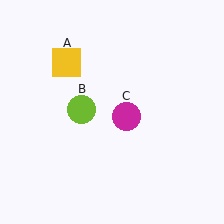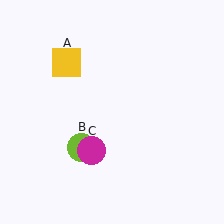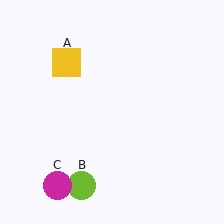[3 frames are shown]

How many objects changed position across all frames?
2 objects changed position: lime circle (object B), magenta circle (object C).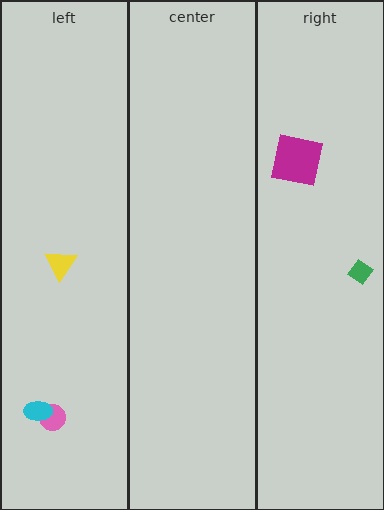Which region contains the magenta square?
The right region.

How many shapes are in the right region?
2.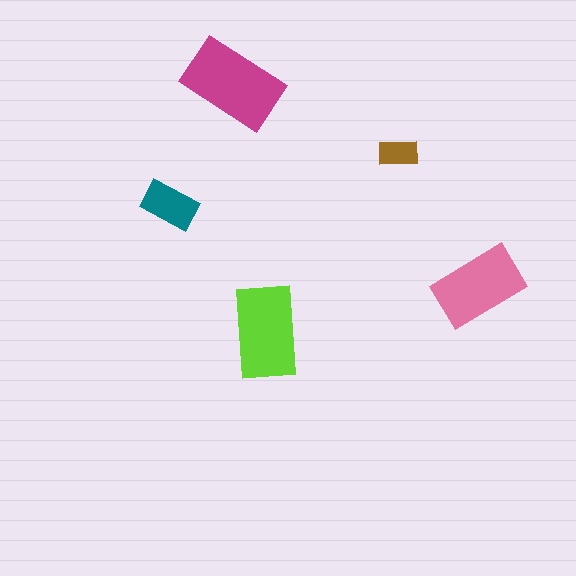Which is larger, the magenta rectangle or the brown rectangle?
The magenta one.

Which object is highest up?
The magenta rectangle is topmost.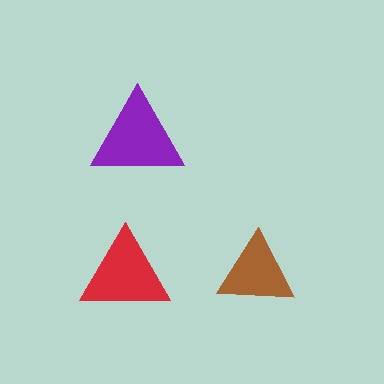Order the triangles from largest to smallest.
the purple one, the red one, the brown one.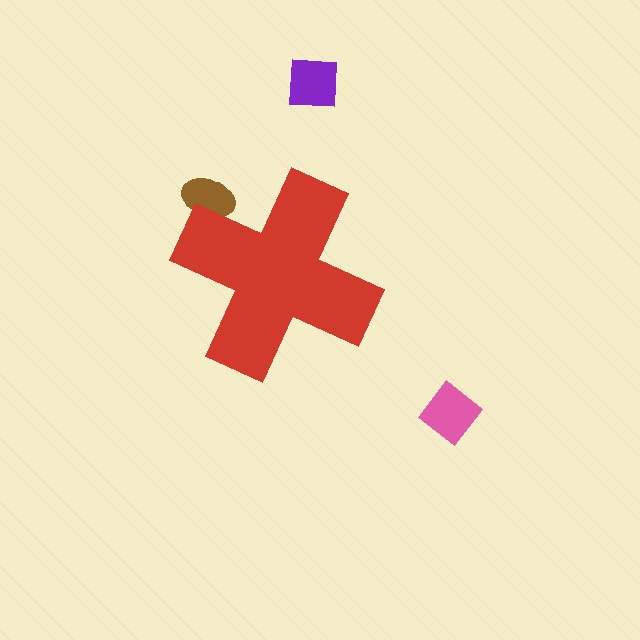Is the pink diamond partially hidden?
No, the pink diamond is fully visible.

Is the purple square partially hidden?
No, the purple square is fully visible.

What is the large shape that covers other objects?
A red cross.